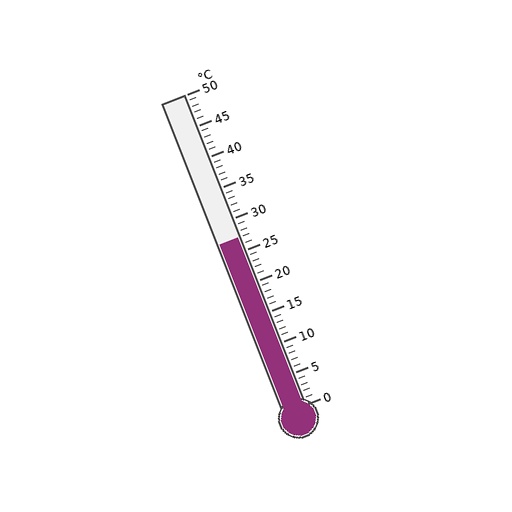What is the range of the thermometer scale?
The thermometer scale ranges from 0°C to 50°C.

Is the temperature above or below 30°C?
The temperature is below 30°C.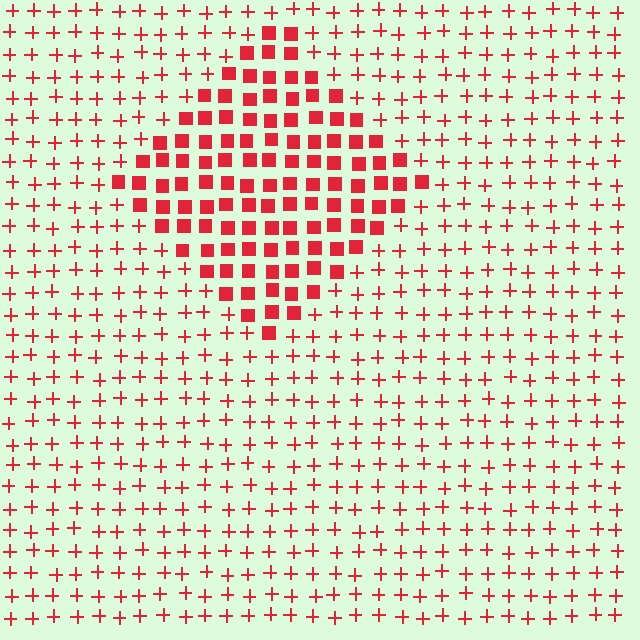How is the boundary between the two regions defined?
The boundary is defined by a change in element shape: squares inside vs. plus signs outside. All elements share the same color and spacing.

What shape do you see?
I see a diamond.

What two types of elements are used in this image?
The image uses squares inside the diamond region and plus signs outside it.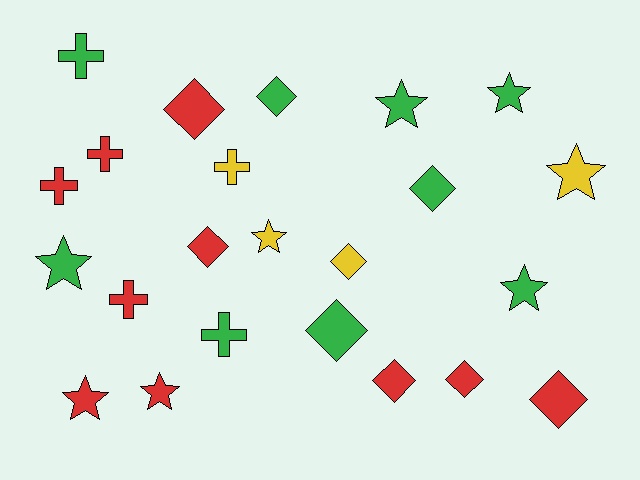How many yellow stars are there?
There are 2 yellow stars.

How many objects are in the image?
There are 23 objects.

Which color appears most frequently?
Red, with 10 objects.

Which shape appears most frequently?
Diamond, with 9 objects.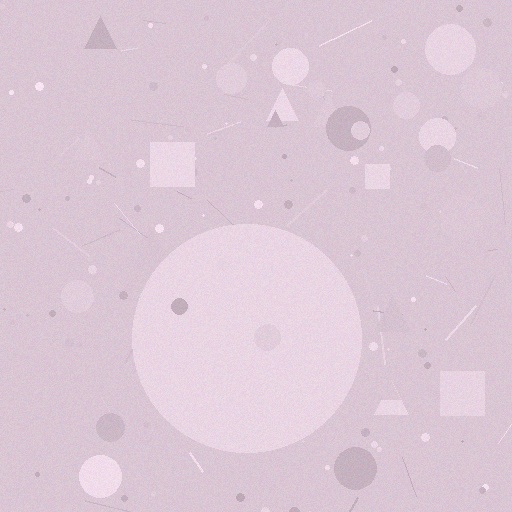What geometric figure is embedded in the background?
A circle is embedded in the background.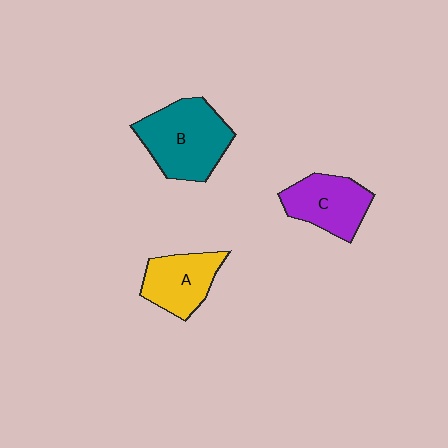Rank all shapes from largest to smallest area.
From largest to smallest: B (teal), C (purple), A (yellow).